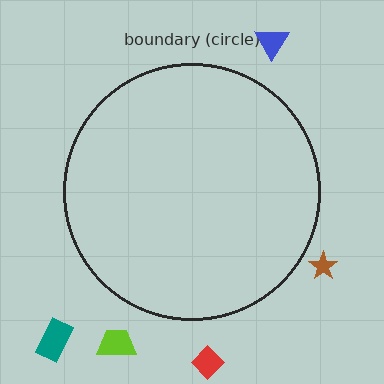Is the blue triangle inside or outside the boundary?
Outside.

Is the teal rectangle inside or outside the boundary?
Outside.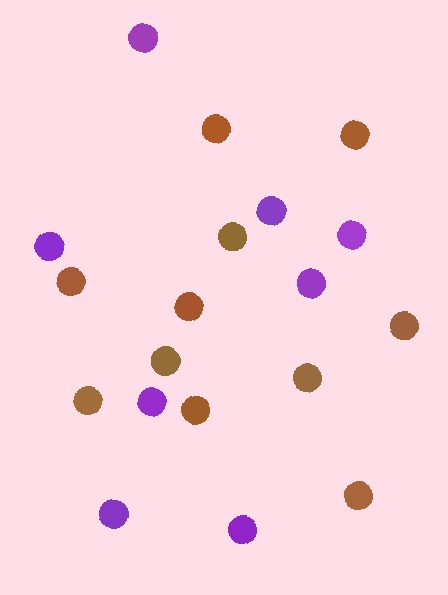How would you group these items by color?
There are 2 groups: one group of brown circles (11) and one group of purple circles (8).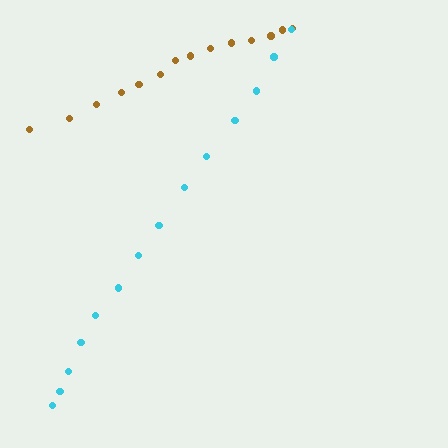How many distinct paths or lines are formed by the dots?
There are 2 distinct paths.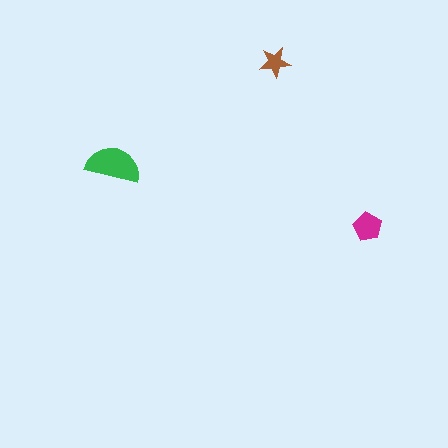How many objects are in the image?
There are 3 objects in the image.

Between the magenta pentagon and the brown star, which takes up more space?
The magenta pentagon.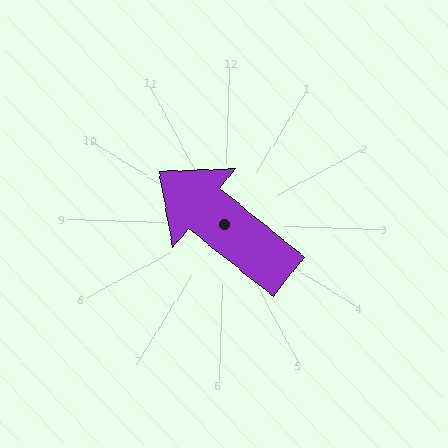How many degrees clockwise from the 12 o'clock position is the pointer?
Approximately 307 degrees.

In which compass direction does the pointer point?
Northwest.